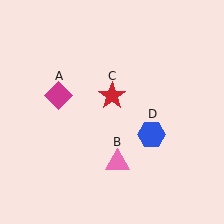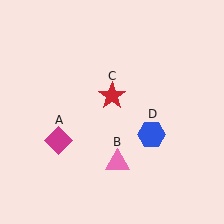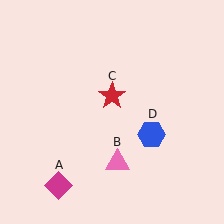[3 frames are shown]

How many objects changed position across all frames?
1 object changed position: magenta diamond (object A).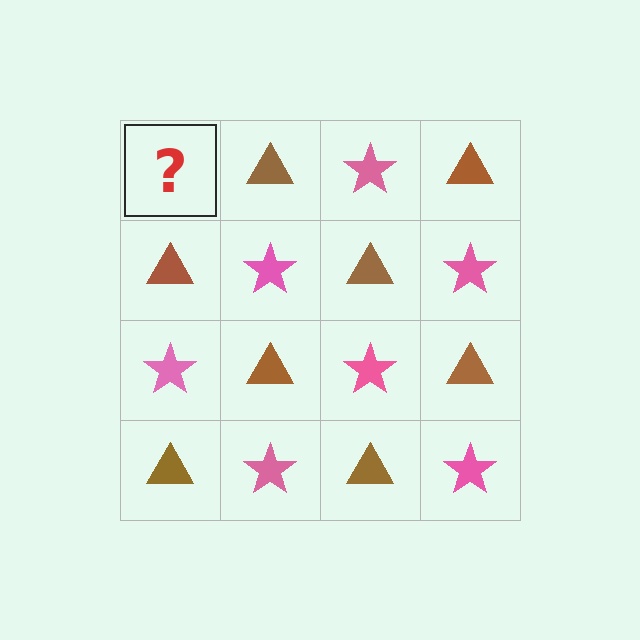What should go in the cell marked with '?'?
The missing cell should contain a pink star.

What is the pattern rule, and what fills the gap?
The rule is that it alternates pink star and brown triangle in a checkerboard pattern. The gap should be filled with a pink star.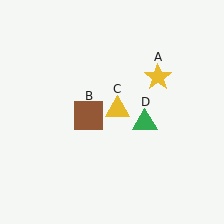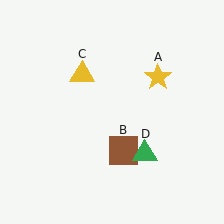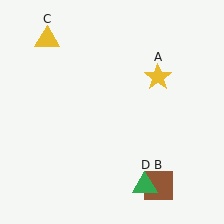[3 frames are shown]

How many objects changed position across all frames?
3 objects changed position: brown square (object B), yellow triangle (object C), green triangle (object D).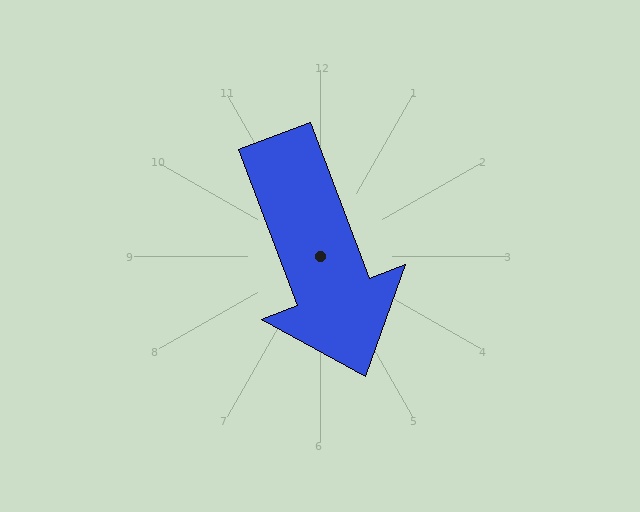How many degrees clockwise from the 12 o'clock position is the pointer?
Approximately 159 degrees.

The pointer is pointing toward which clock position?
Roughly 5 o'clock.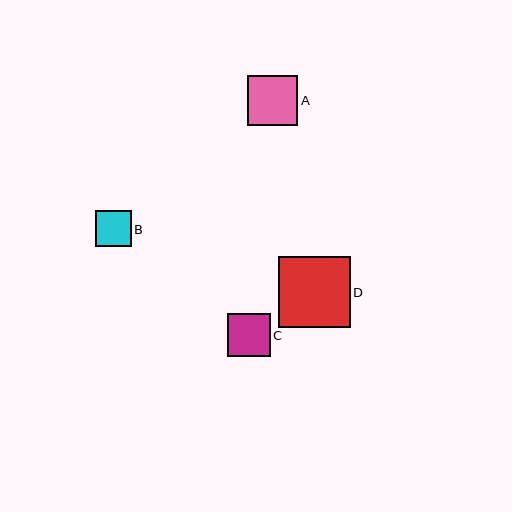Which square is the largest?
Square D is the largest with a size of approximately 71 pixels.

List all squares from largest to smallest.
From largest to smallest: D, A, C, B.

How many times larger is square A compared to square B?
Square A is approximately 1.4 times the size of square B.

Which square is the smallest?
Square B is the smallest with a size of approximately 36 pixels.